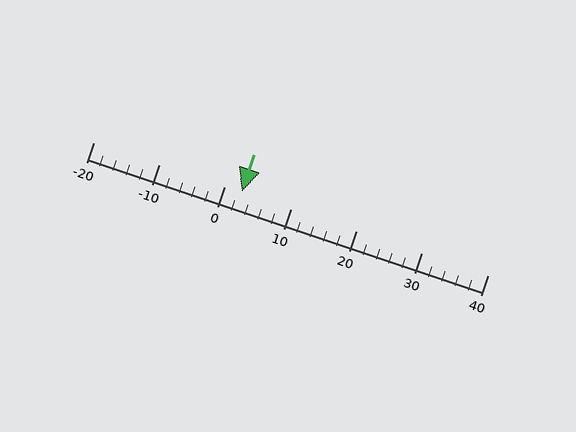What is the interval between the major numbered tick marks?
The major tick marks are spaced 10 units apart.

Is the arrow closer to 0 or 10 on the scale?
The arrow is closer to 0.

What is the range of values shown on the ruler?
The ruler shows values from -20 to 40.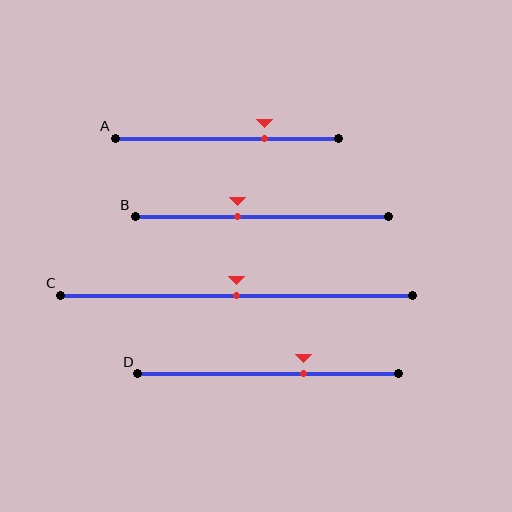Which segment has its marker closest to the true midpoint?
Segment C has its marker closest to the true midpoint.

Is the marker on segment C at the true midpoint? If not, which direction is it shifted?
Yes, the marker on segment C is at the true midpoint.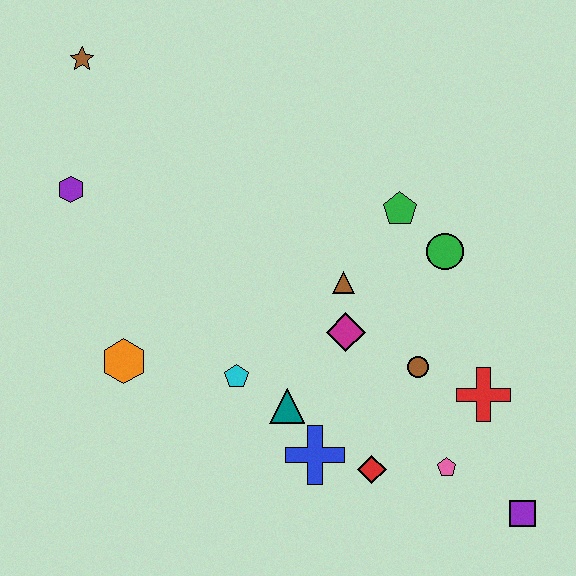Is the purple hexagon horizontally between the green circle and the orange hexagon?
No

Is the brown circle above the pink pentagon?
Yes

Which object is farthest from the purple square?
The brown star is farthest from the purple square.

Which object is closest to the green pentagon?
The green circle is closest to the green pentagon.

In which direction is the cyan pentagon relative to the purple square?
The cyan pentagon is to the left of the purple square.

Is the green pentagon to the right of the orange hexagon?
Yes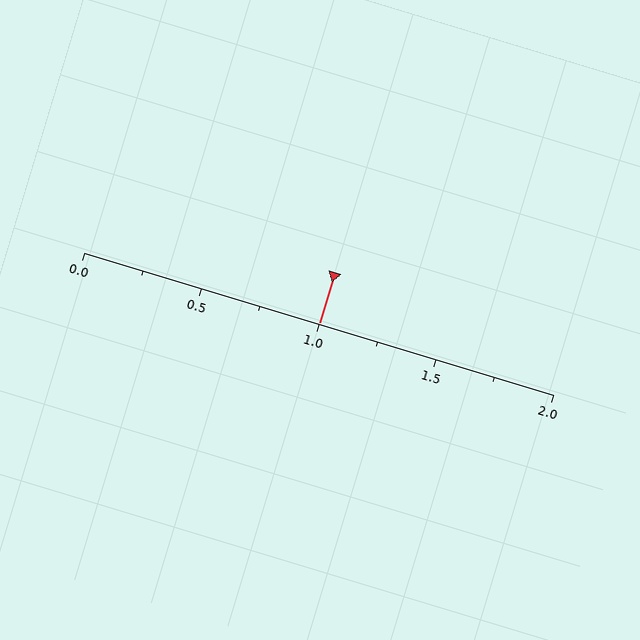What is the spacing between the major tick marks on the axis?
The major ticks are spaced 0.5 apart.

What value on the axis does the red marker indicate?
The marker indicates approximately 1.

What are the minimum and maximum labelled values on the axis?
The axis runs from 0.0 to 2.0.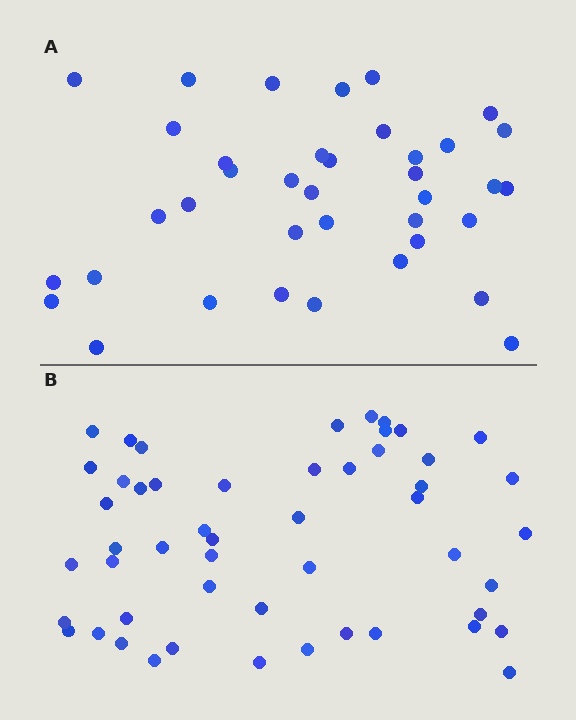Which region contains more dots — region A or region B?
Region B (the bottom region) has more dots.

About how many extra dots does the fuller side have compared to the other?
Region B has approximately 15 more dots than region A.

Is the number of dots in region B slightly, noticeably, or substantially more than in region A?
Region B has noticeably more, but not dramatically so. The ratio is roughly 1.3 to 1.